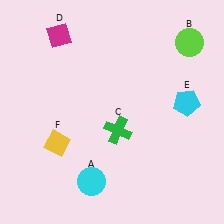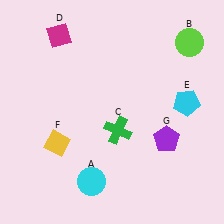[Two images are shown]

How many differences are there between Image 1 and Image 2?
There is 1 difference between the two images.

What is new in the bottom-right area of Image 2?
A purple pentagon (G) was added in the bottom-right area of Image 2.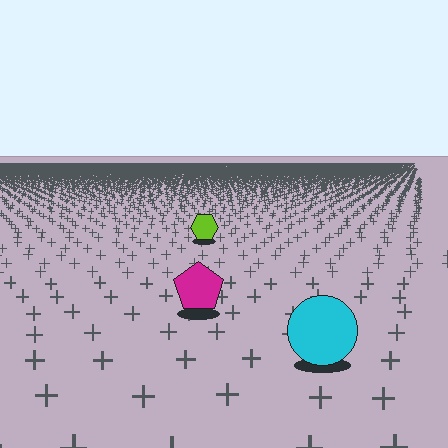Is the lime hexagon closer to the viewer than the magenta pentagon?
No. The magenta pentagon is closer — you can tell from the texture gradient: the ground texture is coarser near it.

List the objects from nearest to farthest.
From nearest to farthest: the cyan circle, the magenta pentagon, the lime hexagon.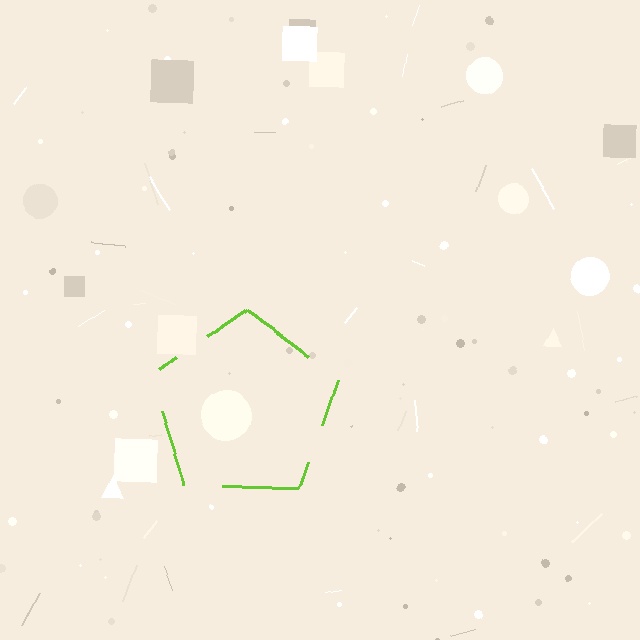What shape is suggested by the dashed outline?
The dashed outline suggests a pentagon.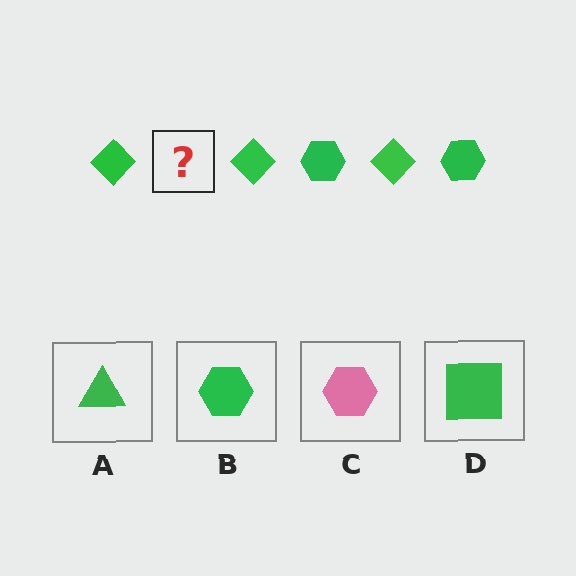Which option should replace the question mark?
Option B.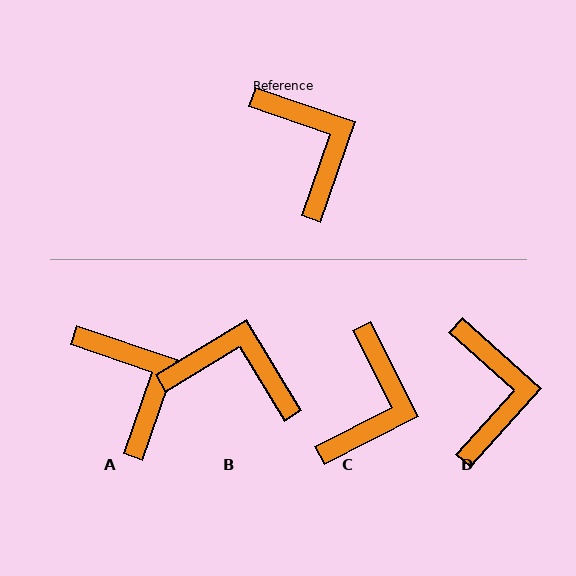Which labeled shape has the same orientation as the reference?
A.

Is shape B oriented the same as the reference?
No, it is off by about 50 degrees.